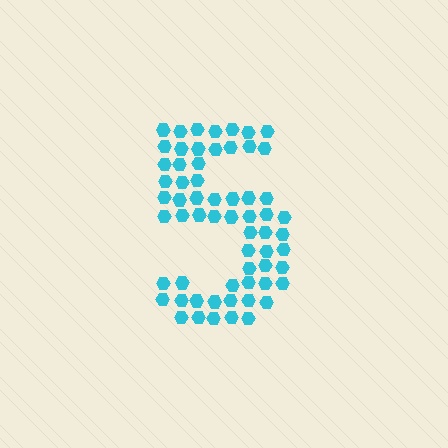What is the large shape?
The large shape is the digit 5.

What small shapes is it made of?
It is made of small hexagons.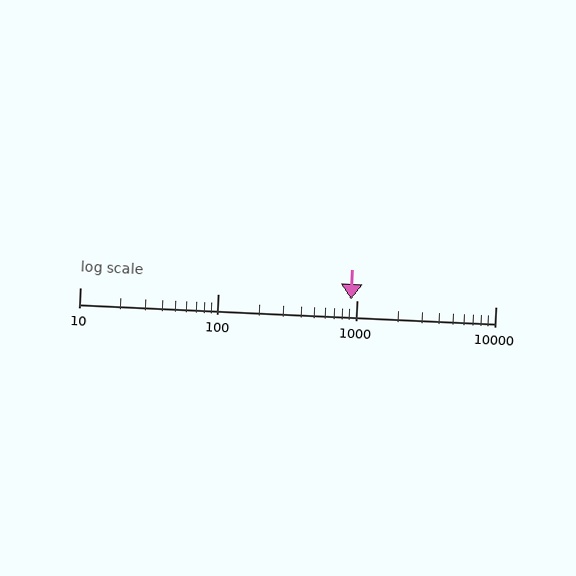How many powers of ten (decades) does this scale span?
The scale spans 3 decades, from 10 to 10000.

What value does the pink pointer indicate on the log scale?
The pointer indicates approximately 910.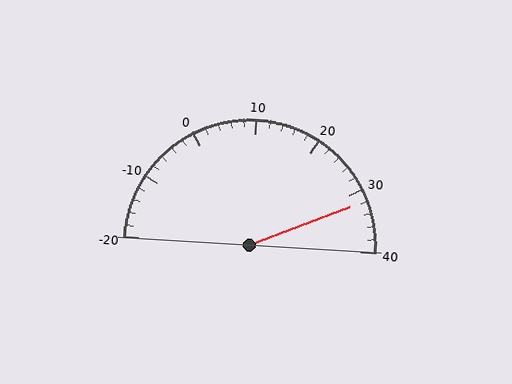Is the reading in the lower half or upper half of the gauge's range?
The reading is in the upper half of the range (-20 to 40).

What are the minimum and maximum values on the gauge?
The gauge ranges from -20 to 40.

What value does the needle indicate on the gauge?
The needle indicates approximately 32.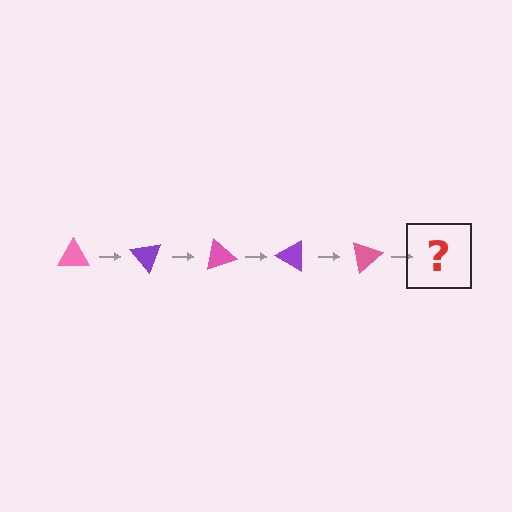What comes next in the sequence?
The next element should be a purple triangle, rotated 250 degrees from the start.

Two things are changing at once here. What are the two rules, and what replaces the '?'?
The two rules are that it rotates 50 degrees each step and the color cycles through pink and purple. The '?' should be a purple triangle, rotated 250 degrees from the start.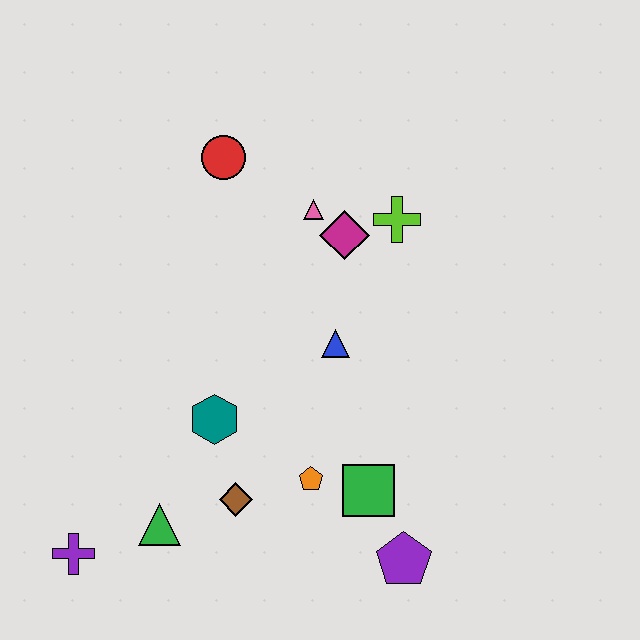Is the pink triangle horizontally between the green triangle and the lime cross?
Yes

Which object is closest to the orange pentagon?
The green square is closest to the orange pentagon.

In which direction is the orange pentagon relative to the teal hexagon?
The orange pentagon is to the right of the teal hexagon.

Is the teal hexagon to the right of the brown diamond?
No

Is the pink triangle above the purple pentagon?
Yes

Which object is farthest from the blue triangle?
The purple cross is farthest from the blue triangle.